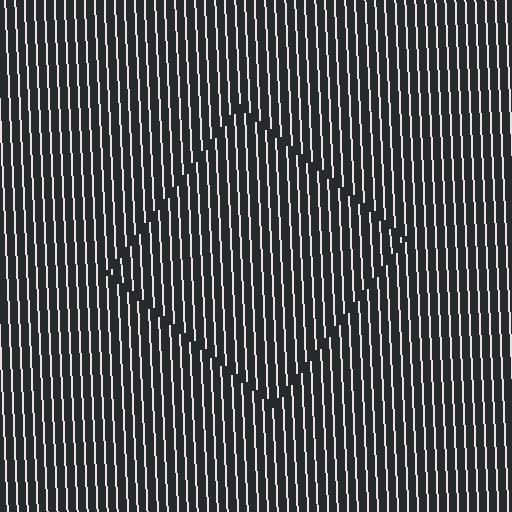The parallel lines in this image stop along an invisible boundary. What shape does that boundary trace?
An illusory square. The interior of the shape contains the same grating, shifted by half a period — the contour is defined by the phase discontinuity where line-ends from the inner and outer gratings abut.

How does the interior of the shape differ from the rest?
The interior of the shape contains the same grating, shifted by half a period — the contour is defined by the phase discontinuity where line-ends from the inner and outer gratings abut.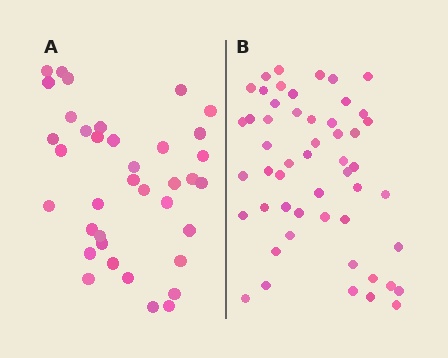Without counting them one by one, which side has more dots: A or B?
Region B (the right region) has more dots.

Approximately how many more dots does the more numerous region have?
Region B has approximately 15 more dots than region A.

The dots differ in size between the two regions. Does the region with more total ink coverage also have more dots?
No. Region A has more total ink coverage because its dots are larger, but region B actually contains more individual dots. Total area can be misleading — the number of items is what matters here.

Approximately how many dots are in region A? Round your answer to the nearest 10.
About 40 dots. (The exact count is 37, which rounds to 40.)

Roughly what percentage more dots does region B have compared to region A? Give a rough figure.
About 40% more.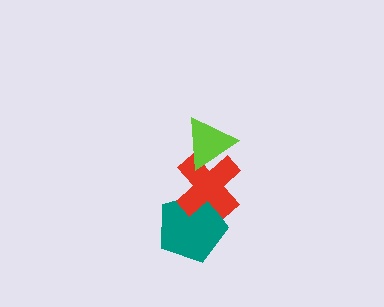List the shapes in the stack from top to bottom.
From top to bottom: the lime triangle, the red cross, the teal pentagon.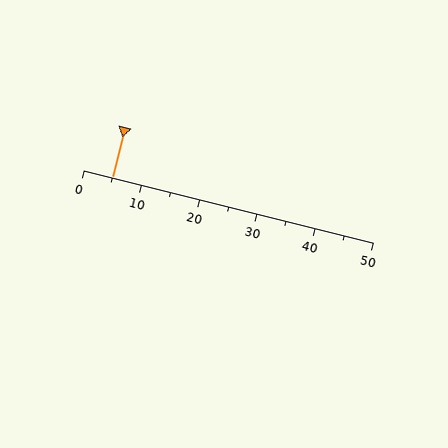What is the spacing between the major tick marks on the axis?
The major ticks are spaced 10 apart.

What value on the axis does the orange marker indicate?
The marker indicates approximately 5.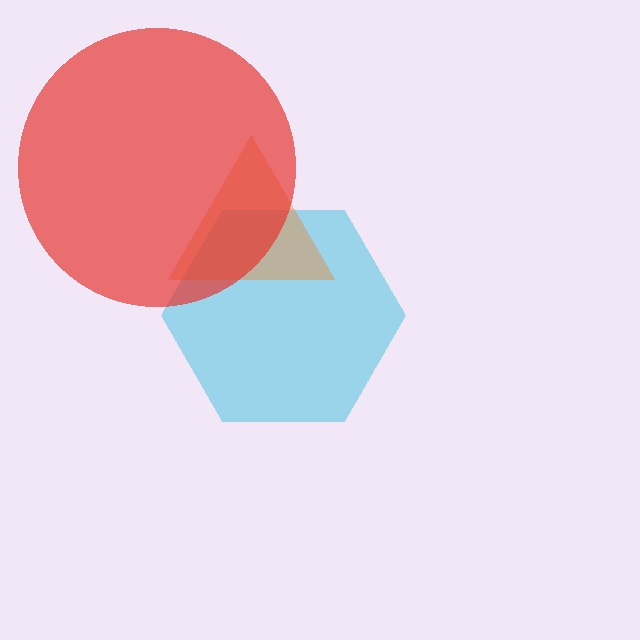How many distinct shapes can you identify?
There are 3 distinct shapes: a cyan hexagon, an orange triangle, a red circle.